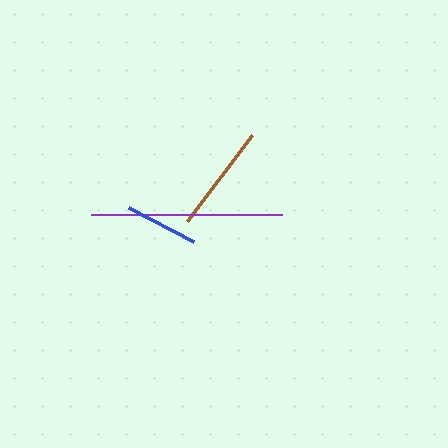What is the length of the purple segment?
The purple segment is approximately 191 pixels long.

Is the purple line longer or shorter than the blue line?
The purple line is longer than the blue line.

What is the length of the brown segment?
The brown segment is approximately 108 pixels long.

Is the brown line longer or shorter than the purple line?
The purple line is longer than the brown line.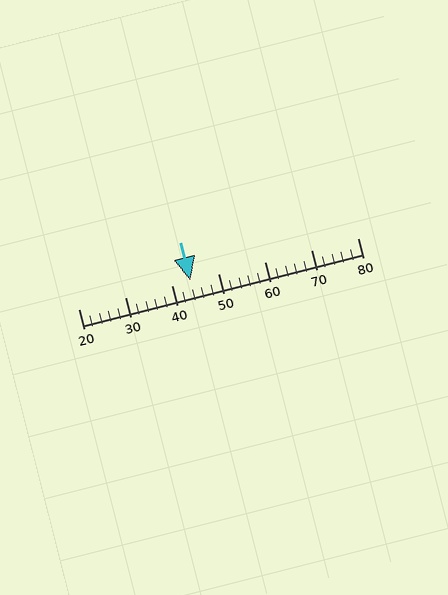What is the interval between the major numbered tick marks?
The major tick marks are spaced 10 units apart.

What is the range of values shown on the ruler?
The ruler shows values from 20 to 80.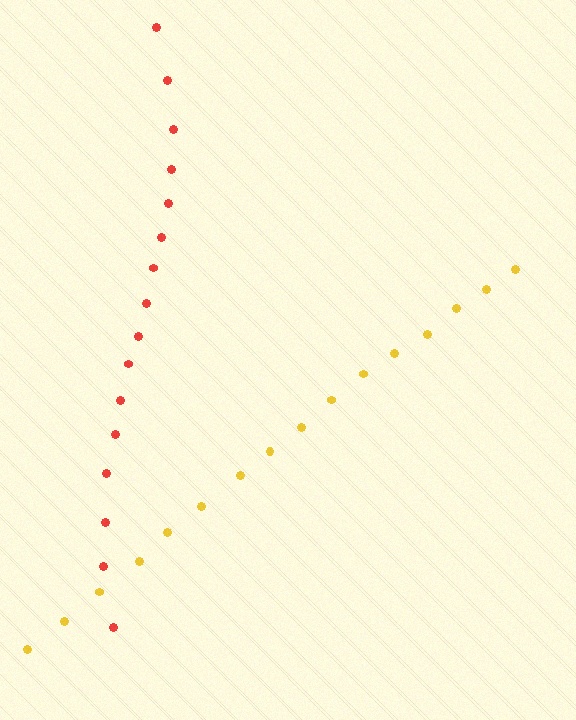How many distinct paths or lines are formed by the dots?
There are 2 distinct paths.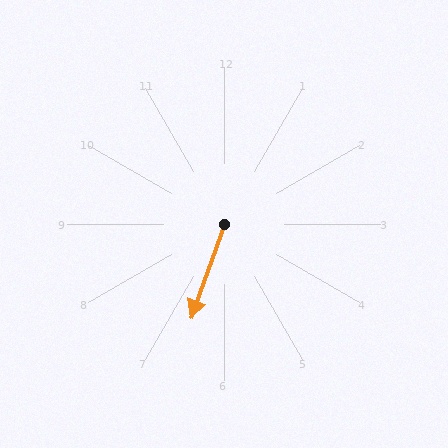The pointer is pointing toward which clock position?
Roughly 7 o'clock.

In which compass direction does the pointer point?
South.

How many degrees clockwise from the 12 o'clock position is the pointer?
Approximately 200 degrees.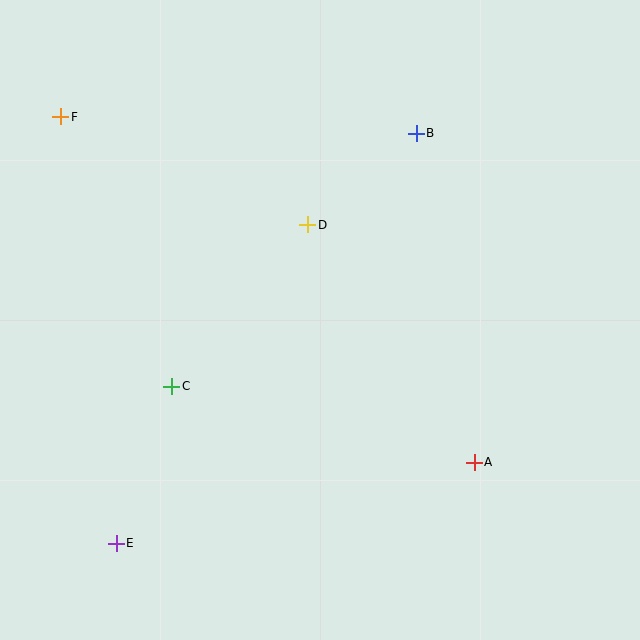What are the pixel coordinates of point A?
Point A is at (474, 462).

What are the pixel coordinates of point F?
Point F is at (61, 117).